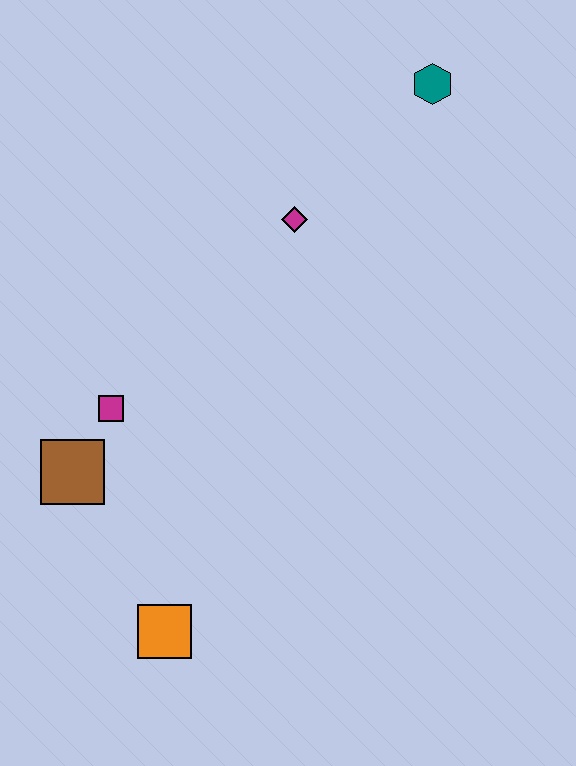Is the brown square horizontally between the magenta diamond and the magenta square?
No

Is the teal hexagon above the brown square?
Yes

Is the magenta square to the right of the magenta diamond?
No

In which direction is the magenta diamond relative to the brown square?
The magenta diamond is above the brown square.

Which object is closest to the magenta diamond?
The teal hexagon is closest to the magenta diamond.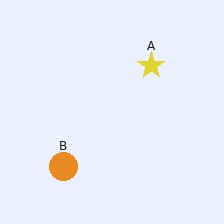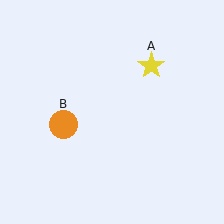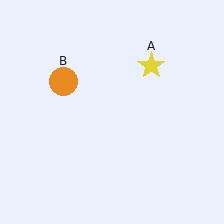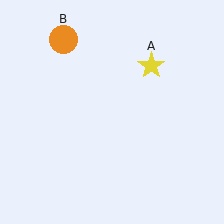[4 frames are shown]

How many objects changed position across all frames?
1 object changed position: orange circle (object B).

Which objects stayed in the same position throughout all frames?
Yellow star (object A) remained stationary.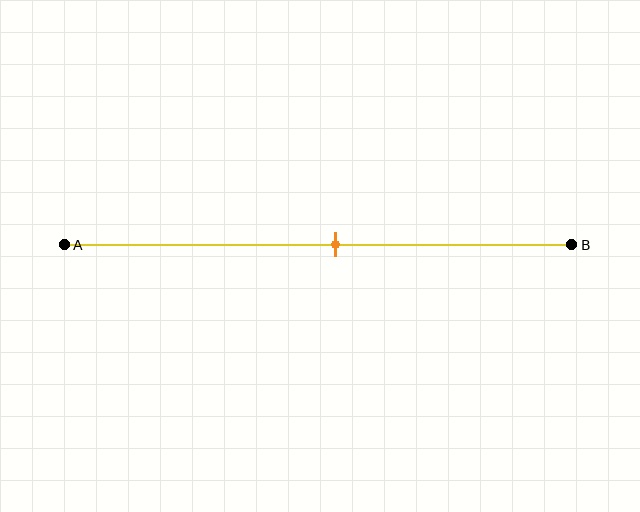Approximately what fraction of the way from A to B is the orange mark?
The orange mark is approximately 55% of the way from A to B.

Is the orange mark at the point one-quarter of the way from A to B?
No, the mark is at about 55% from A, not at the 25% one-quarter point.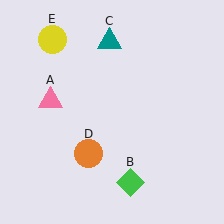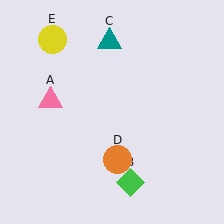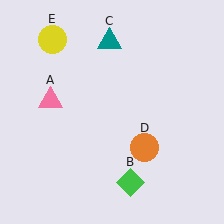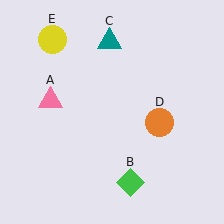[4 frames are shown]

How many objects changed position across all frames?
1 object changed position: orange circle (object D).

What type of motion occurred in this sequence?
The orange circle (object D) rotated counterclockwise around the center of the scene.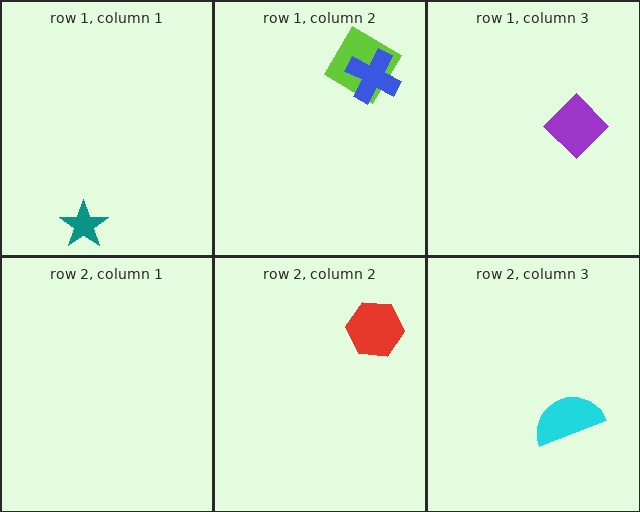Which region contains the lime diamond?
The row 1, column 2 region.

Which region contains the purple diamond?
The row 1, column 3 region.